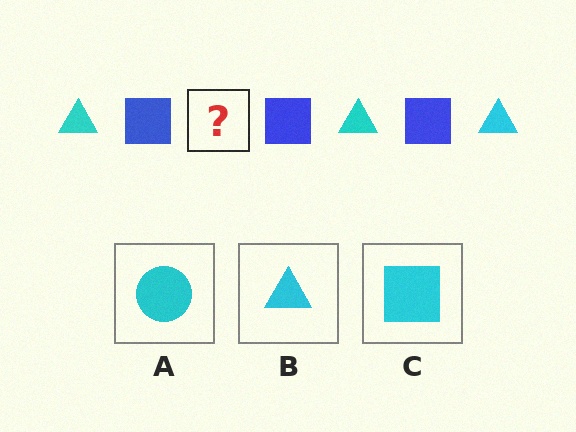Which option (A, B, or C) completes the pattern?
B.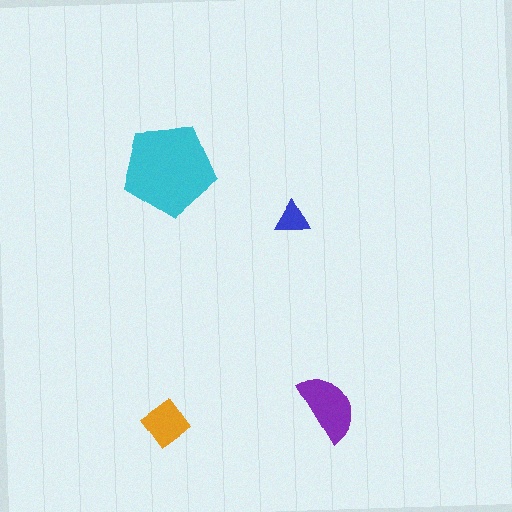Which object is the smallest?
The blue triangle.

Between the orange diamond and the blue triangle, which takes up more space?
The orange diamond.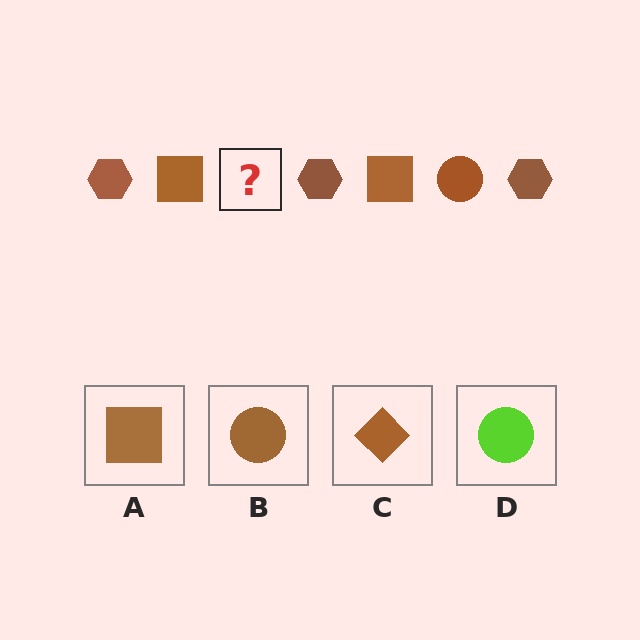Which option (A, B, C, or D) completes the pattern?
B.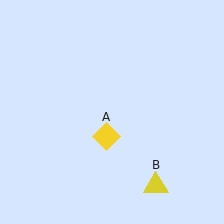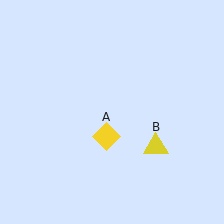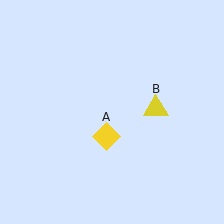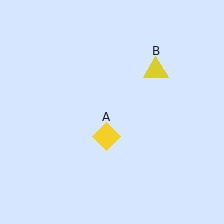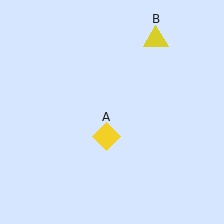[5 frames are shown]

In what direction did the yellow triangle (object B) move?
The yellow triangle (object B) moved up.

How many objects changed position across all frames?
1 object changed position: yellow triangle (object B).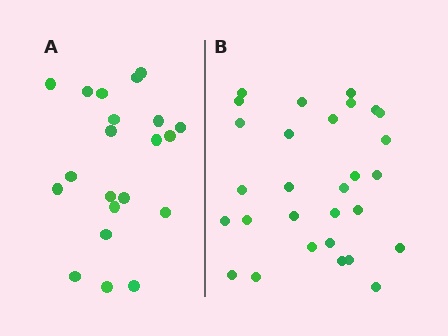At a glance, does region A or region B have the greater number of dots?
Region B (the right region) has more dots.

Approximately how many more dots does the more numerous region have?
Region B has roughly 8 or so more dots than region A.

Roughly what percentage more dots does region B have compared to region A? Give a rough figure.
About 40% more.